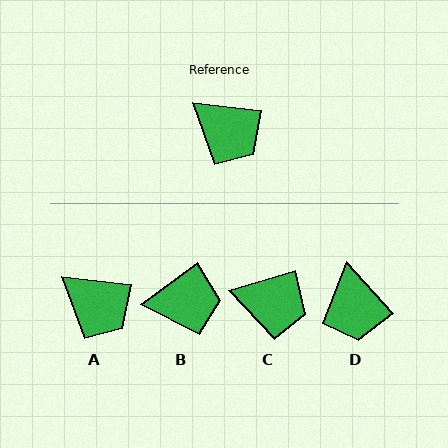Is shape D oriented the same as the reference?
No, it is off by about 41 degrees.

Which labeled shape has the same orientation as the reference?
A.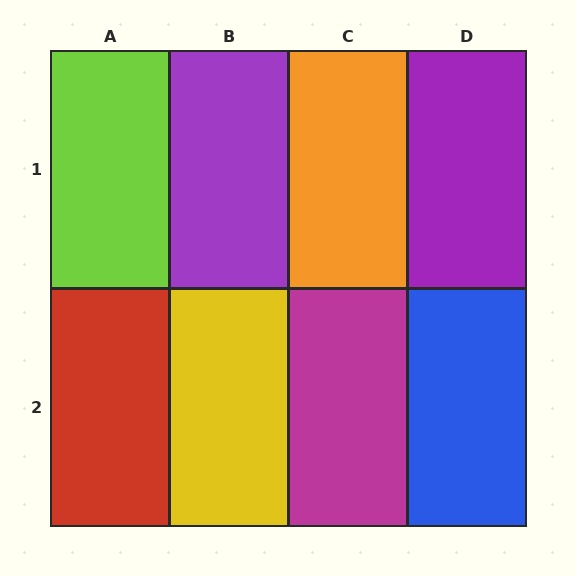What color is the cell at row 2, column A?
Red.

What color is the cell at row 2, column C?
Magenta.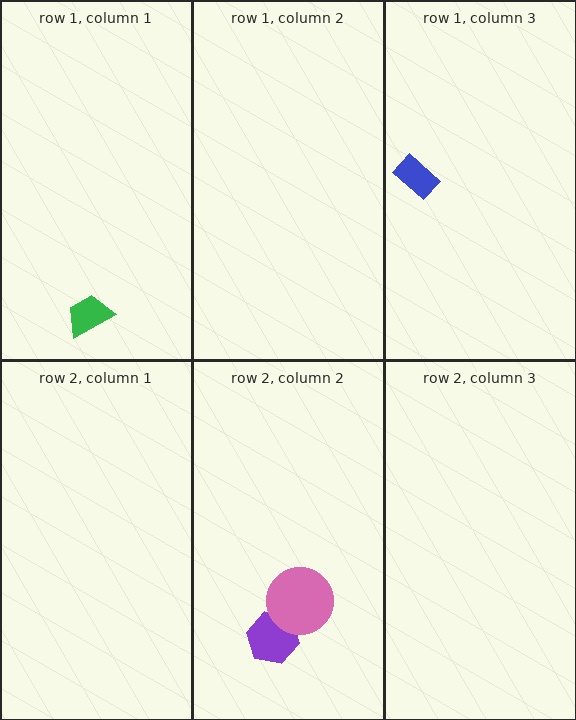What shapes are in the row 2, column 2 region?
The purple hexagon, the pink circle.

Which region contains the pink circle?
The row 2, column 2 region.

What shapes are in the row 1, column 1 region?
The green trapezoid.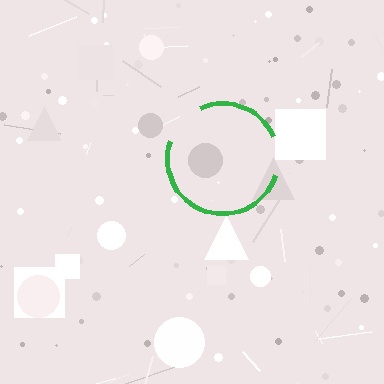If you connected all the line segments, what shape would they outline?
They would outline a circle.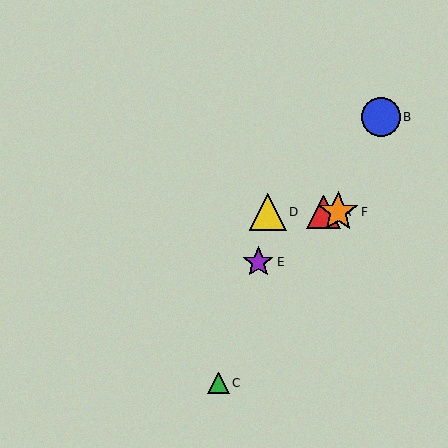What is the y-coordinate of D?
Object D is at y≈212.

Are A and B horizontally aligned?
No, A is at y≈212 and B is at y≈117.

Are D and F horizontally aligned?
Yes, both are at y≈212.